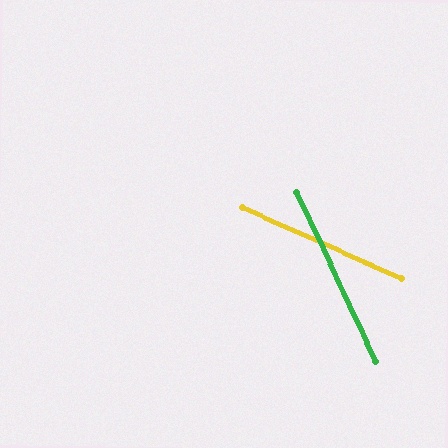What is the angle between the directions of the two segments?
Approximately 41 degrees.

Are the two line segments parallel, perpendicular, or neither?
Neither parallel nor perpendicular — they differ by about 41°.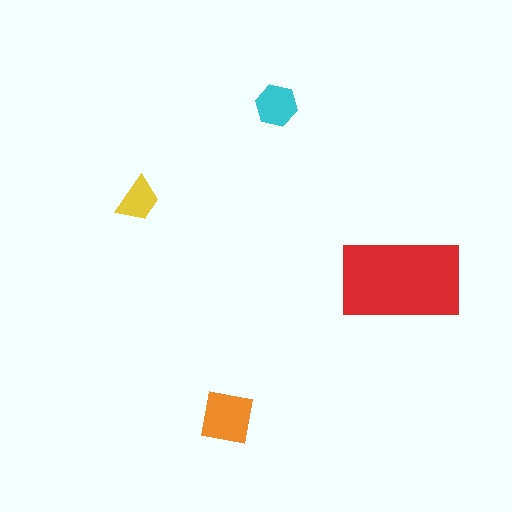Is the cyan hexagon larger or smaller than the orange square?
Smaller.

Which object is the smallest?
The yellow trapezoid.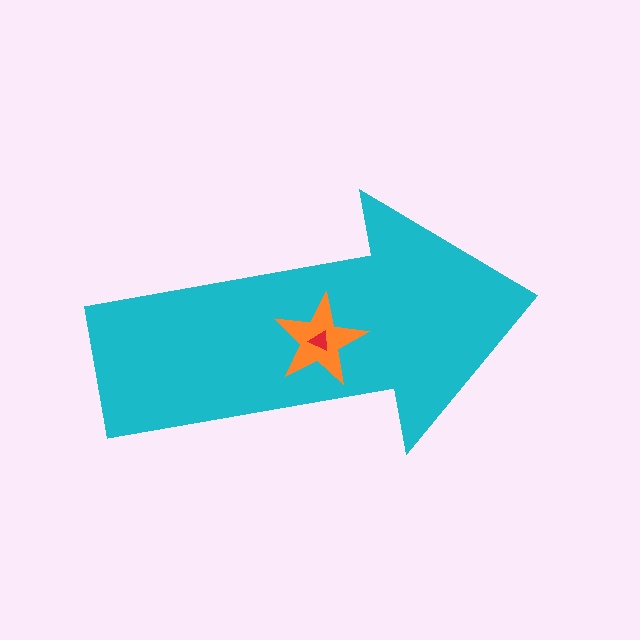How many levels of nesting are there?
3.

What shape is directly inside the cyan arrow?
The orange star.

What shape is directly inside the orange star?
The red triangle.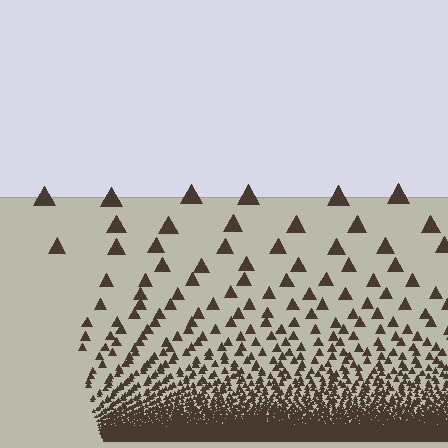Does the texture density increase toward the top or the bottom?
Density increases toward the bottom.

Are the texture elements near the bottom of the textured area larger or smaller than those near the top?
Smaller. The gradient is inverted — elements near the bottom are smaller and denser.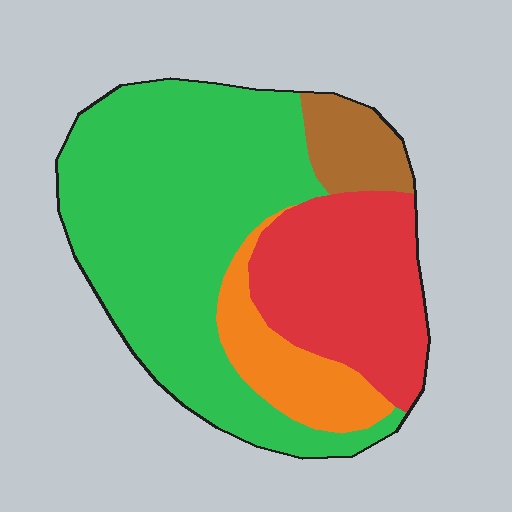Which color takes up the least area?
Brown, at roughly 10%.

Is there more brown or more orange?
Orange.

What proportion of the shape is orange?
Orange takes up about one eighth (1/8) of the shape.